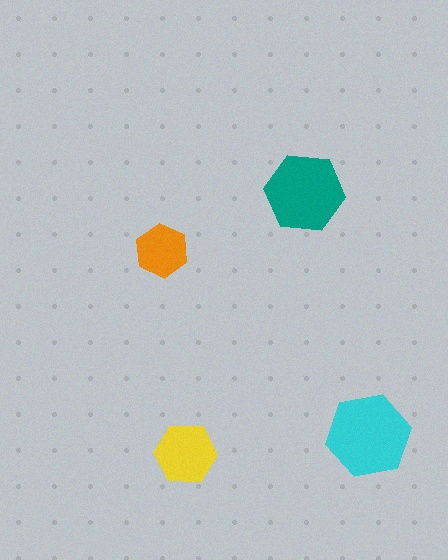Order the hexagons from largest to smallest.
the cyan one, the teal one, the yellow one, the orange one.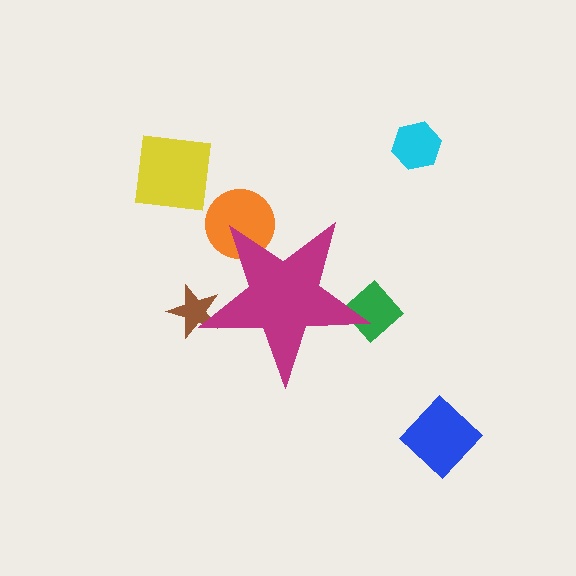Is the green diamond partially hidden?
Yes, the green diamond is partially hidden behind the magenta star.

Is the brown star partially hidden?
Yes, the brown star is partially hidden behind the magenta star.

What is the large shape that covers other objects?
A magenta star.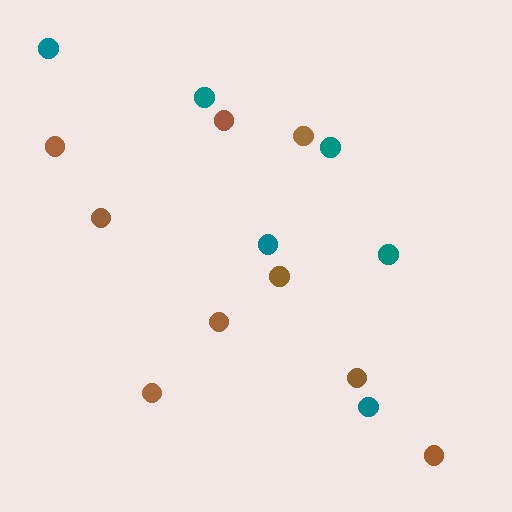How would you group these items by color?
There are 2 groups: one group of teal circles (6) and one group of brown circles (9).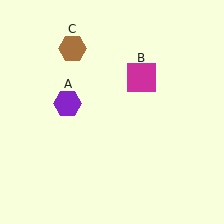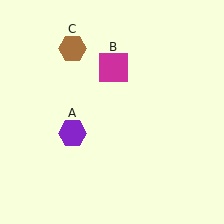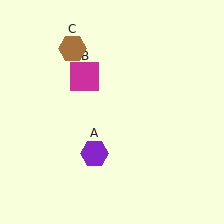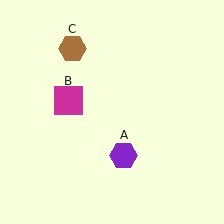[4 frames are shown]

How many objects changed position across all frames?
2 objects changed position: purple hexagon (object A), magenta square (object B).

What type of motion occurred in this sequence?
The purple hexagon (object A), magenta square (object B) rotated counterclockwise around the center of the scene.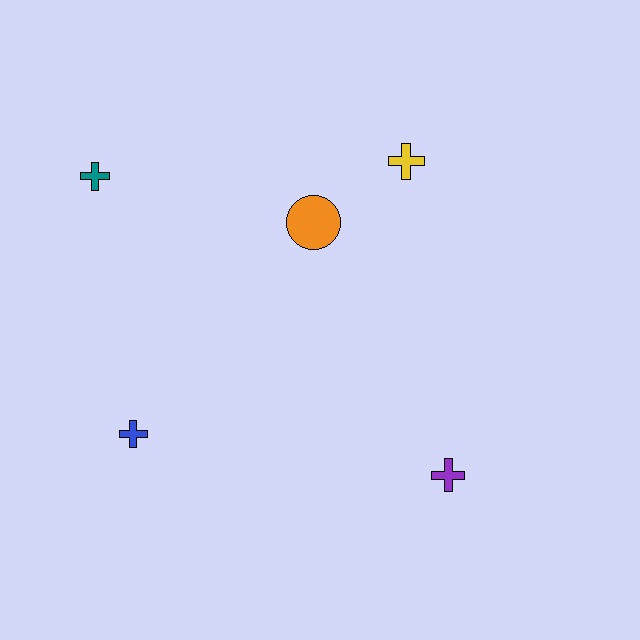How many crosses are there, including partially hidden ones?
There are 4 crosses.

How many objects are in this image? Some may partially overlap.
There are 5 objects.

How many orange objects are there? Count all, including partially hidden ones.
There is 1 orange object.